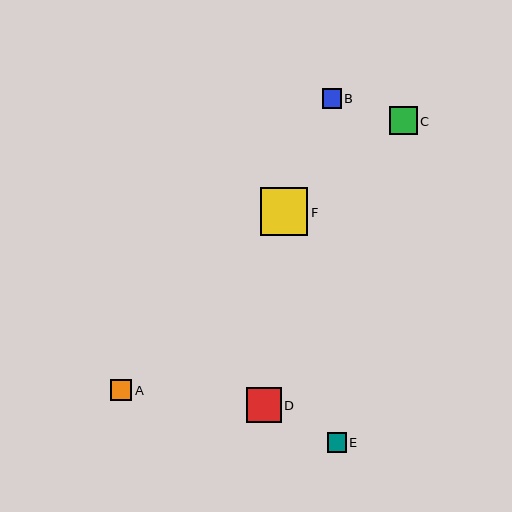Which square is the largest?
Square F is the largest with a size of approximately 47 pixels.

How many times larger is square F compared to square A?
Square F is approximately 2.3 times the size of square A.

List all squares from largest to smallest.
From largest to smallest: F, D, C, A, B, E.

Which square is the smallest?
Square E is the smallest with a size of approximately 19 pixels.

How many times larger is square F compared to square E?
Square F is approximately 2.5 times the size of square E.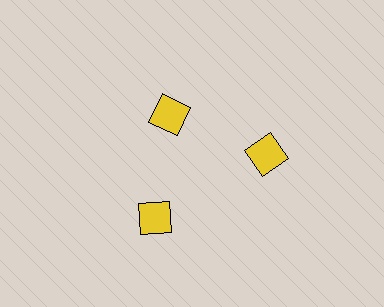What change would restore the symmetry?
The symmetry would be restored by moving it outward, back onto the ring so that all 3 diamonds sit at equal angles and equal distance from the center.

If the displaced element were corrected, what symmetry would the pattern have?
It would have 3-fold rotational symmetry — the pattern would map onto itself every 120 degrees.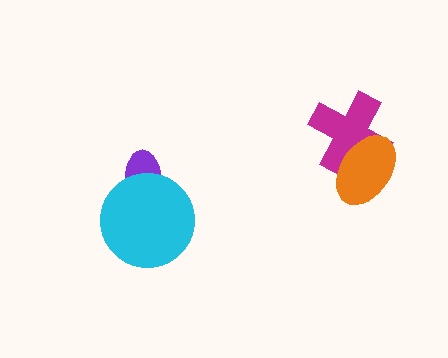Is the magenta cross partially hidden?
Yes, it is partially covered by another shape.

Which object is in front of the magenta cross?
The orange ellipse is in front of the magenta cross.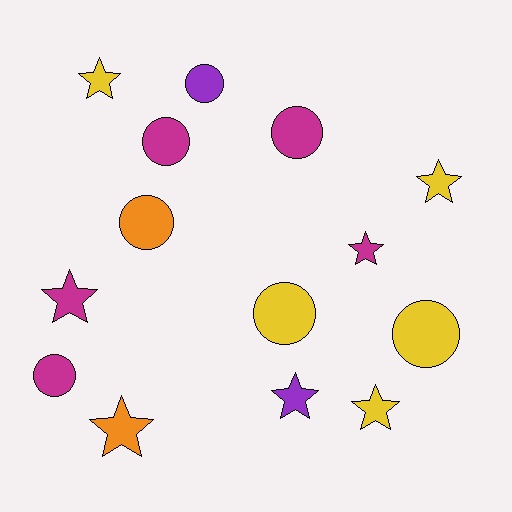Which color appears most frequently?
Magenta, with 5 objects.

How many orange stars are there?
There is 1 orange star.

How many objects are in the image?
There are 14 objects.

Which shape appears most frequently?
Star, with 7 objects.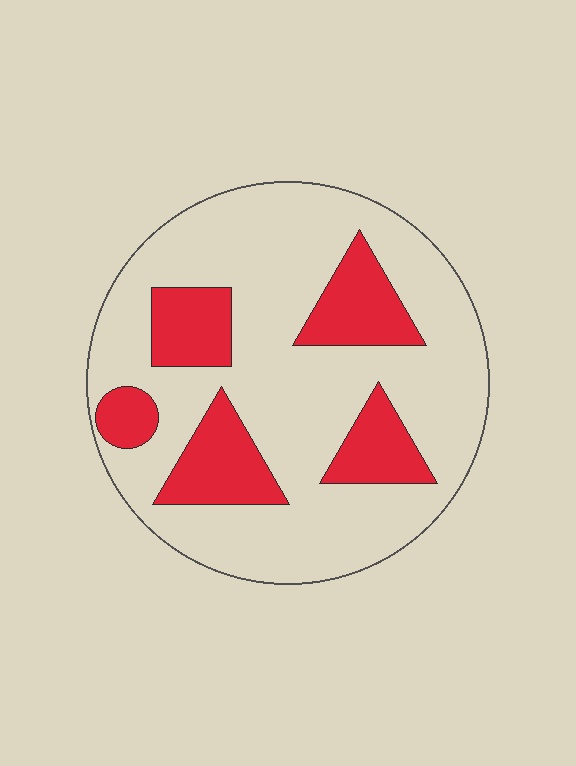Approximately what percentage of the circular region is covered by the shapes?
Approximately 25%.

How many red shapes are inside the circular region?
5.